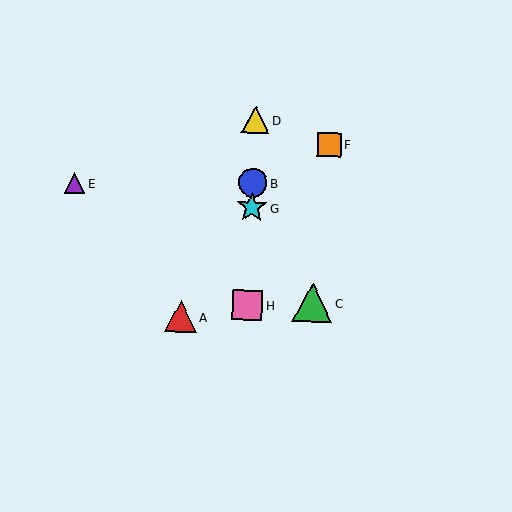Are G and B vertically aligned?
Yes, both are at x≈252.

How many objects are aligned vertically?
4 objects (B, D, G, H) are aligned vertically.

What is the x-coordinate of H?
Object H is at x≈247.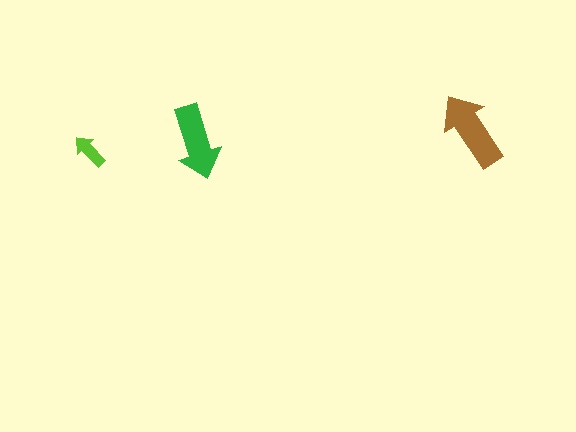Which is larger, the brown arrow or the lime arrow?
The brown one.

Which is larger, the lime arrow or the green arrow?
The green one.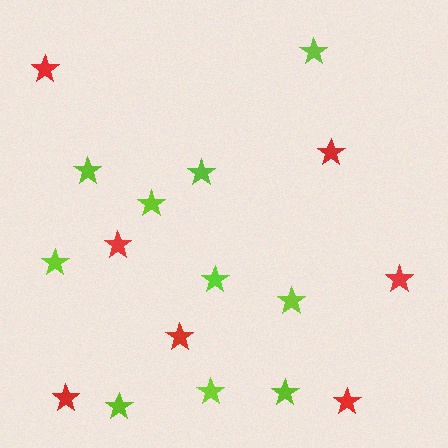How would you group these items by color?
There are 2 groups: one group of red stars (7) and one group of lime stars (10).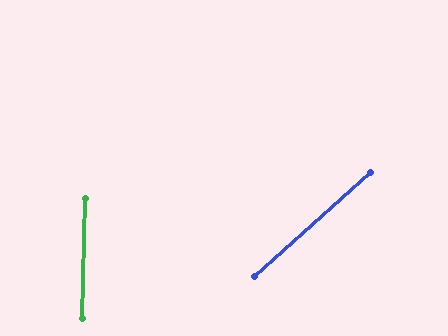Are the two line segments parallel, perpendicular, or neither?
Neither parallel nor perpendicular — they differ by about 47°.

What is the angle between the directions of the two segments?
Approximately 47 degrees.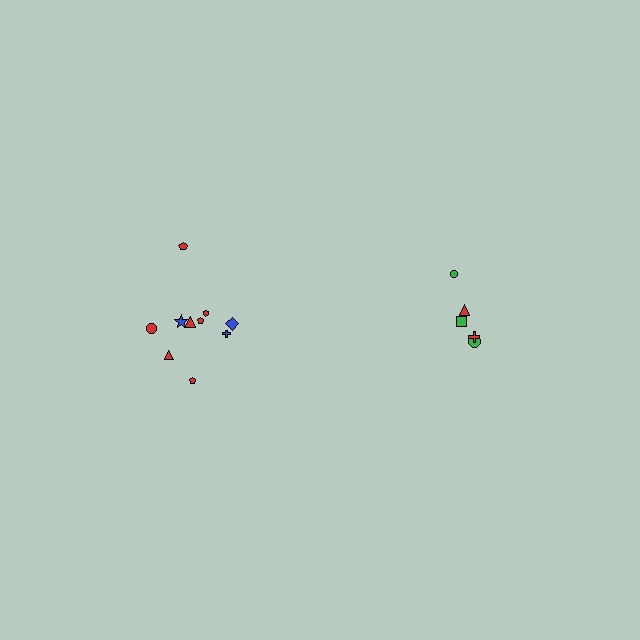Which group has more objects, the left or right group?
The left group.